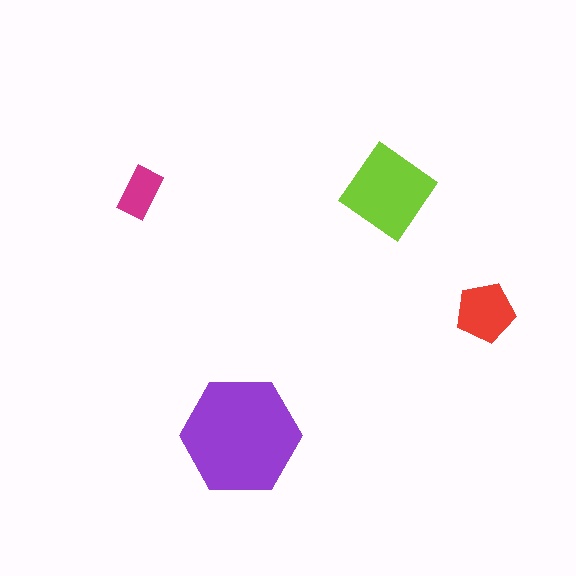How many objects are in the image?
There are 4 objects in the image.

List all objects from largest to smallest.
The purple hexagon, the lime diamond, the red pentagon, the magenta rectangle.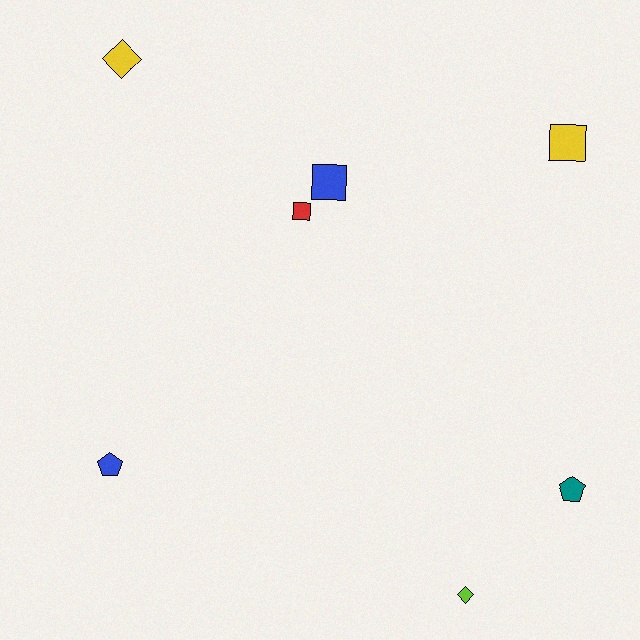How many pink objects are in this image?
There are no pink objects.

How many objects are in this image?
There are 7 objects.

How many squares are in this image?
There are 3 squares.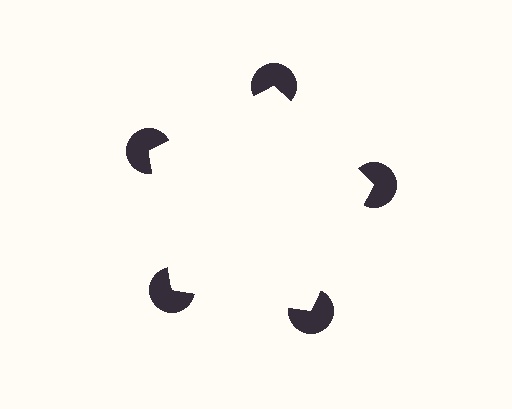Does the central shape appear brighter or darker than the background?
It typically appears slightly brighter than the background, even though no actual brightness change is drawn.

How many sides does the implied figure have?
5 sides.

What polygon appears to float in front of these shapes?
An illusory pentagon — its edges are inferred from the aligned wedge cuts in the pac-man discs, not physically drawn.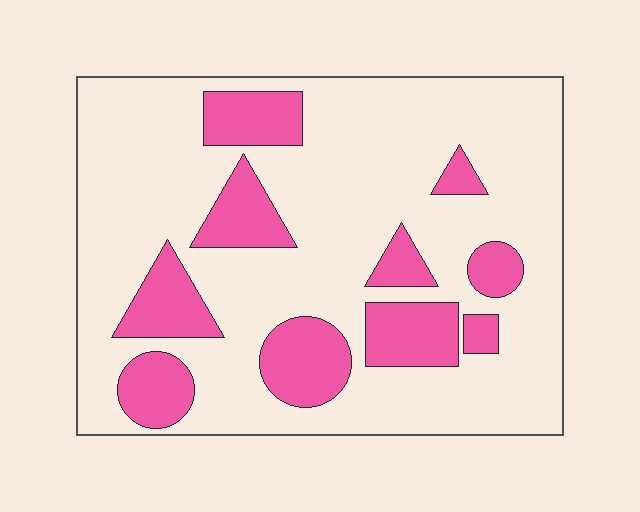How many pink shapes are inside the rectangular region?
10.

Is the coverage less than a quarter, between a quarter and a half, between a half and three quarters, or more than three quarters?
Less than a quarter.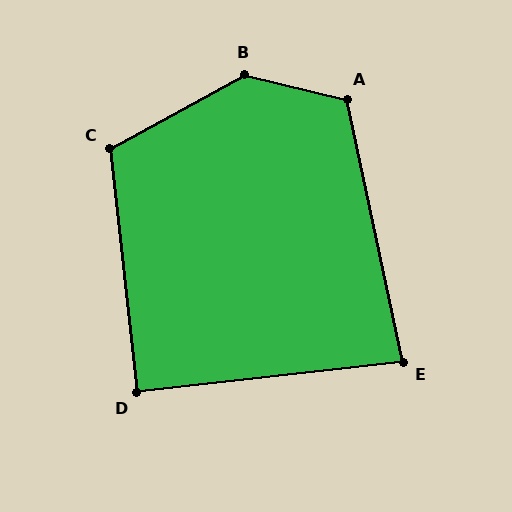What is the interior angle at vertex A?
Approximately 115 degrees (obtuse).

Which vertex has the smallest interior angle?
E, at approximately 85 degrees.